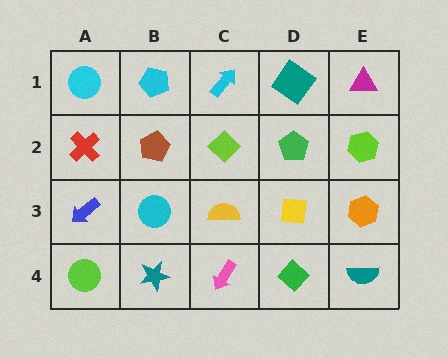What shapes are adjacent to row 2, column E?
A magenta triangle (row 1, column E), an orange hexagon (row 3, column E), a green pentagon (row 2, column D).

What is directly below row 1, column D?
A green pentagon.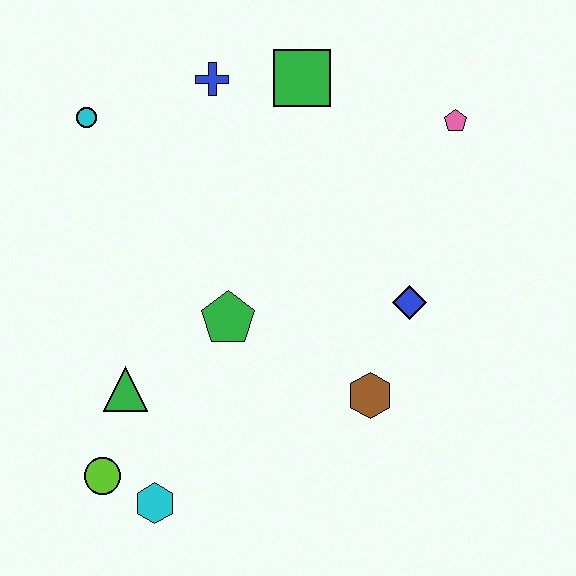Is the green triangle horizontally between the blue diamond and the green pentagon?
No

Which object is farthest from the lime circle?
The pink pentagon is farthest from the lime circle.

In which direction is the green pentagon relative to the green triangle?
The green pentagon is to the right of the green triangle.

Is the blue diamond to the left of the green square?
No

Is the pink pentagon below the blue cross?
Yes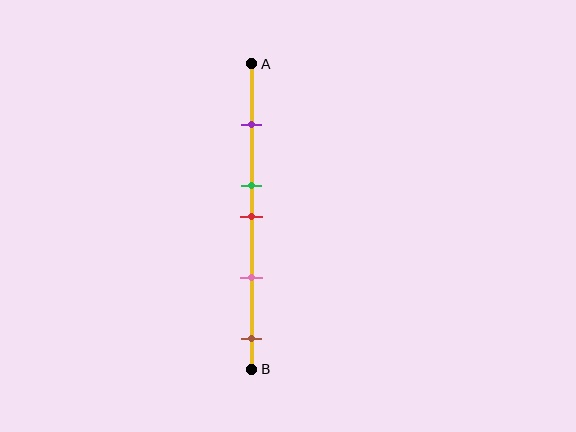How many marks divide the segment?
There are 5 marks dividing the segment.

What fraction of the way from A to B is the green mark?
The green mark is approximately 40% (0.4) of the way from A to B.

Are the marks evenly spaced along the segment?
No, the marks are not evenly spaced.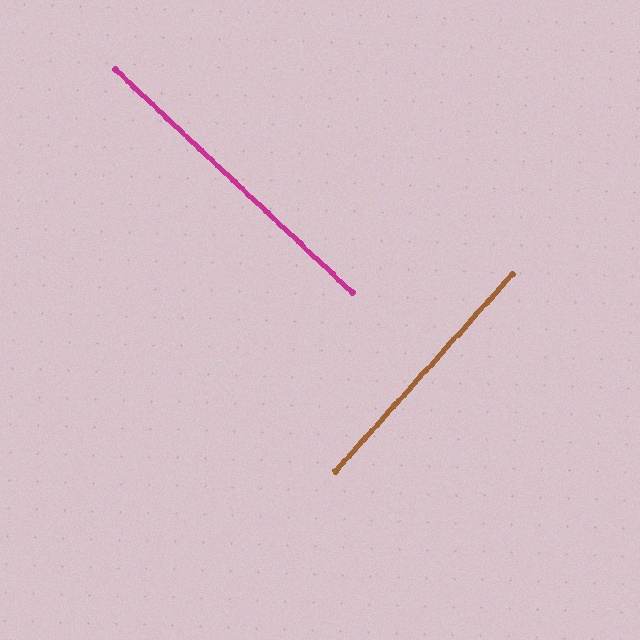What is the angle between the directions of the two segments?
Approximately 89 degrees.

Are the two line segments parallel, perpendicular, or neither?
Perpendicular — they meet at approximately 89°.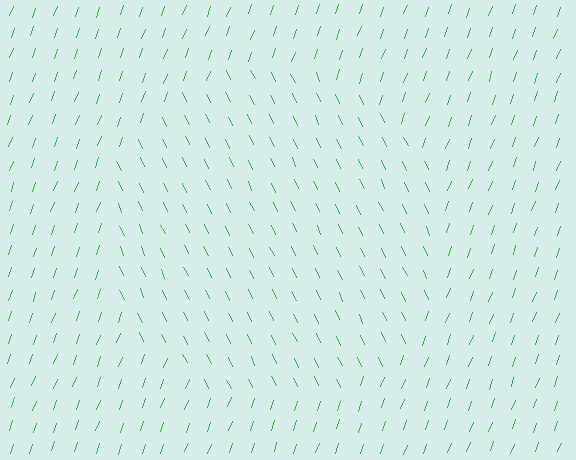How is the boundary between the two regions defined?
The boundary is defined purely by a change in line orientation (approximately 45 degrees difference). All lines are the same color and thickness.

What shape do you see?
I see a circle.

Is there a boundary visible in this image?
Yes, there is a texture boundary formed by a change in line orientation.